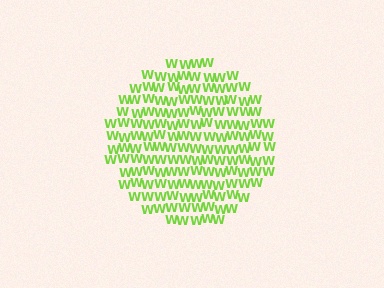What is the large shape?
The large shape is a circle.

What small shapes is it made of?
It is made of small letter W's.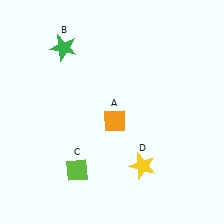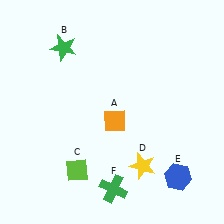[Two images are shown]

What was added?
A blue hexagon (E), a green cross (F) were added in Image 2.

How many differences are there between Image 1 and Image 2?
There are 2 differences between the two images.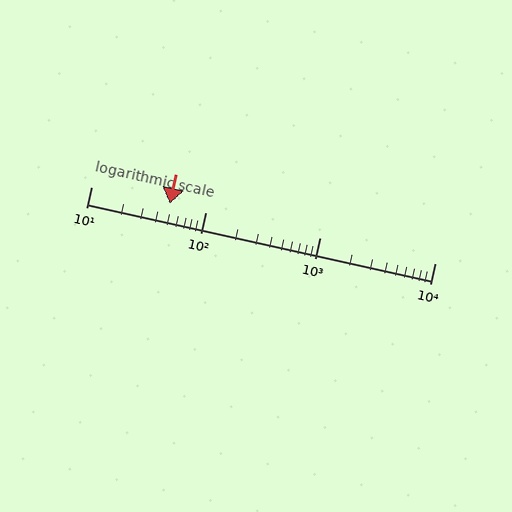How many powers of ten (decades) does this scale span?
The scale spans 3 decades, from 10 to 10000.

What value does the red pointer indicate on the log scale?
The pointer indicates approximately 49.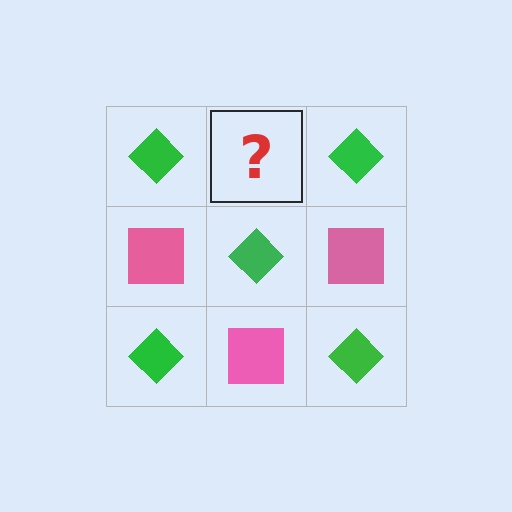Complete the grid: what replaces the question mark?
The question mark should be replaced with a pink square.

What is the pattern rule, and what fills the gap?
The rule is that it alternates green diamond and pink square in a checkerboard pattern. The gap should be filled with a pink square.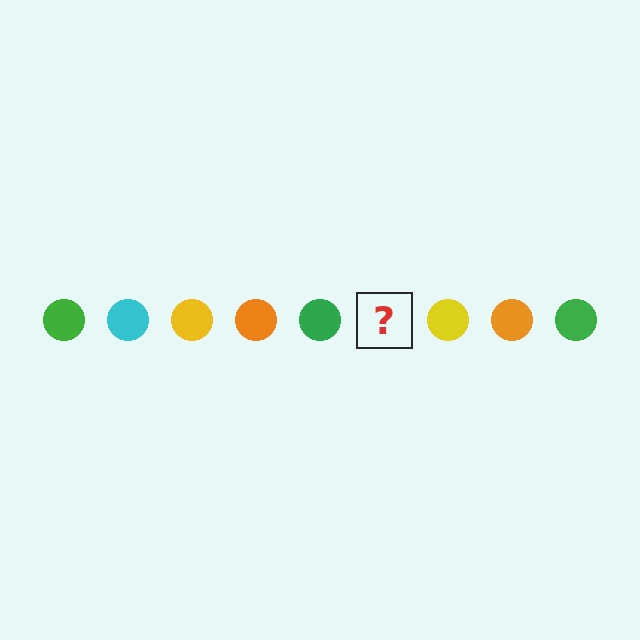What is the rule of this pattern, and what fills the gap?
The rule is that the pattern cycles through green, cyan, yellow, orange circles. The gap should be filled with a cyan circle.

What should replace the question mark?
The question mark should be replaced with a cyan circle.